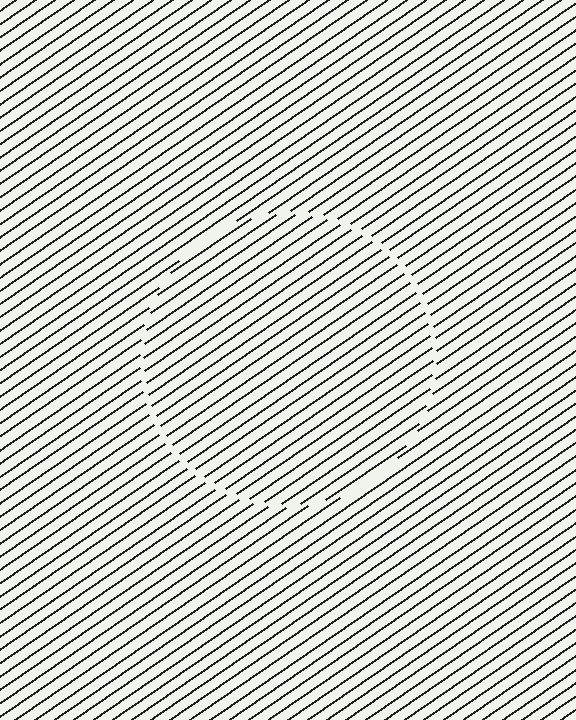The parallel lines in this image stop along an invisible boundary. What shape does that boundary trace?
An illusory circle. The interior of the shape contains the same grating, shifted by half a period — the contour is defined by the phase discontinuity where line-ends from the inner and outer gratings abut.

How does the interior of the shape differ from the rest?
The interior of the shape contains the same grating, shifted by half a period — the contour is defined by the phase discontinuity where line-ends from the inner and outer gratings abut.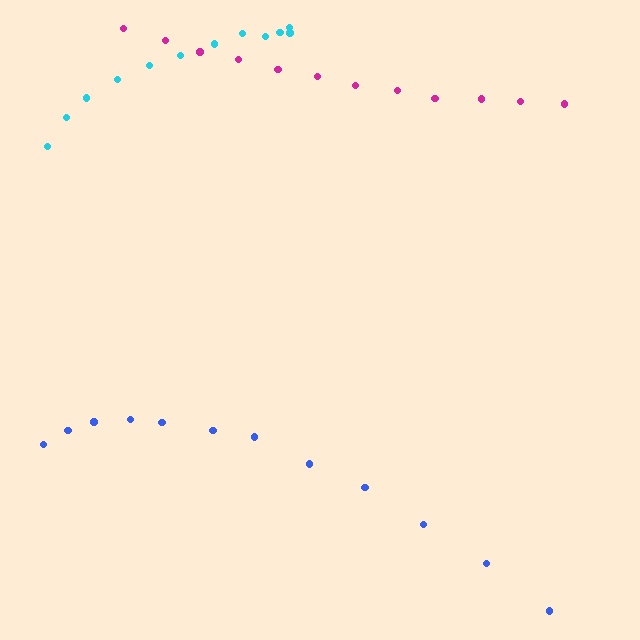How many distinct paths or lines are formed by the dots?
There are 3 distinct paths.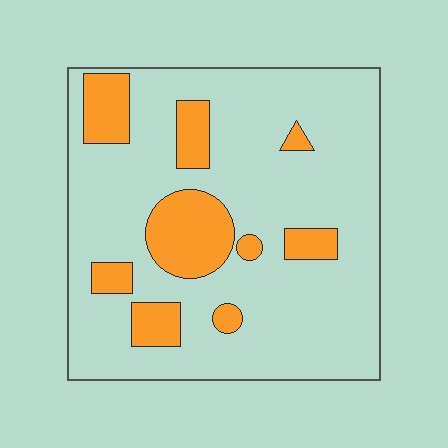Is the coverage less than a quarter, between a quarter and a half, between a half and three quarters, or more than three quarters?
Less than a quarter.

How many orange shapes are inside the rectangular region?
9.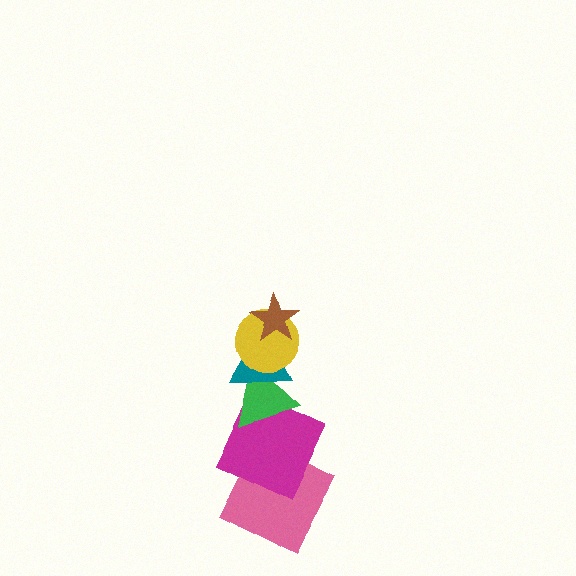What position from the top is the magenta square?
The magenta square is 5th from the top.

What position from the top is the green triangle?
The green triangle is 4th from the top.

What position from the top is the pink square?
The pink square is 6th from the top.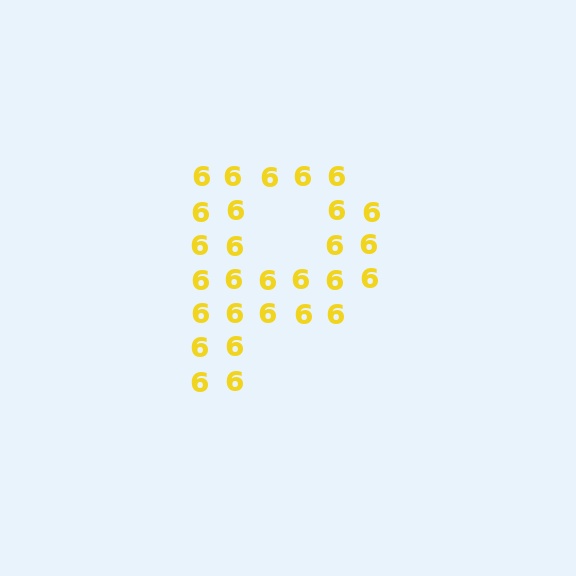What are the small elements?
The small elements are digit 6's.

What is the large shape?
The large shape is the letter P.